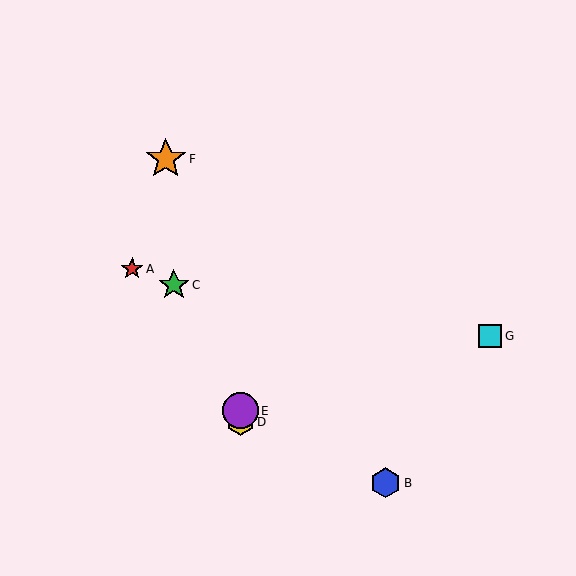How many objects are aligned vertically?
2 objects (D, E) are aligned vertically.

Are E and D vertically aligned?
Yes, both are at x≈240.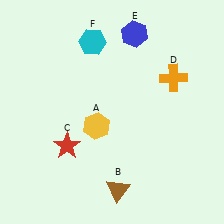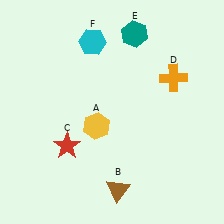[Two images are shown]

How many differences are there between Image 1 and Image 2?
There is 1 difference between the two images.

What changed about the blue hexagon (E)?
In Image 1, E is blue. In Image 2, it changed to teal.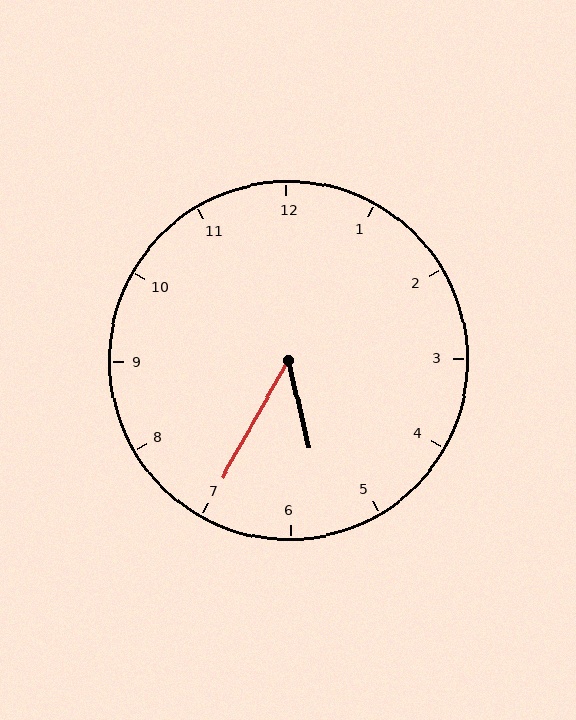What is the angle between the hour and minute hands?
Approximately 42 degrees.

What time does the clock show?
5:35.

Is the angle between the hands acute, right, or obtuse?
It is acute.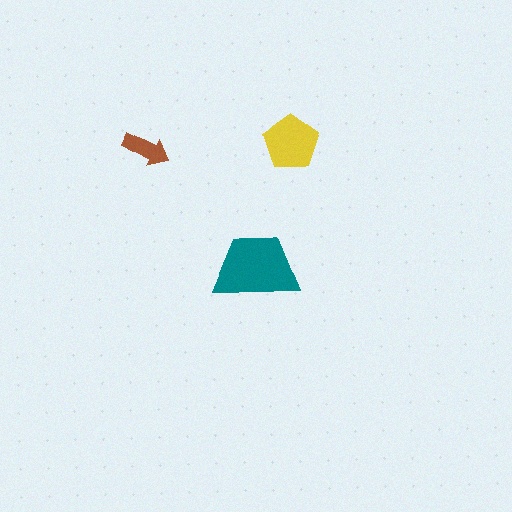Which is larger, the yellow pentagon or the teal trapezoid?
The teal trapezoid.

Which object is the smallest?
The brown arrow.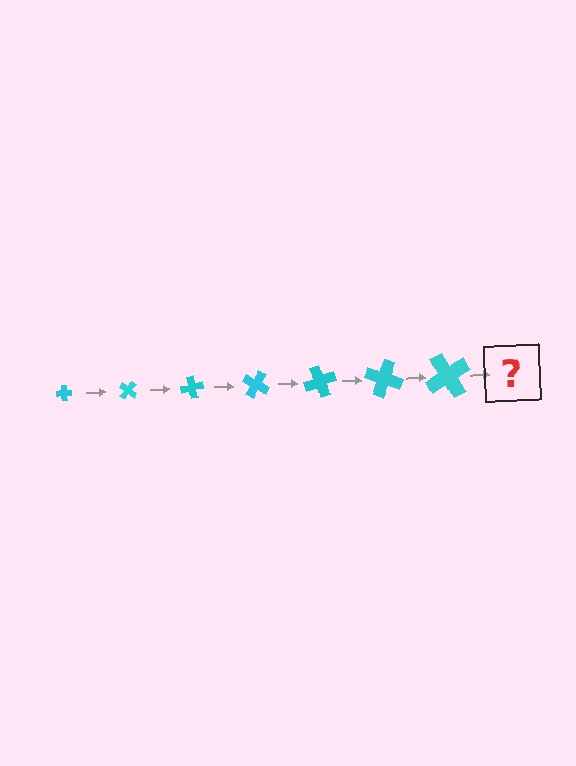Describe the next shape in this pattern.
It should be a cross, larger than the previous one and rotated 280 degrees from the start.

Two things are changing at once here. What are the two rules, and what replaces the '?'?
The two rules are that the cross grows larger each step and it rotates 40 degrees each step. The '?' should be a cross, larger than the previous one and rotated 280 degrees from the start.